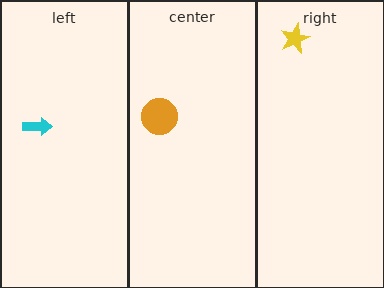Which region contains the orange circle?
The center region.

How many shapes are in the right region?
1.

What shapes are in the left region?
The cyan arrow.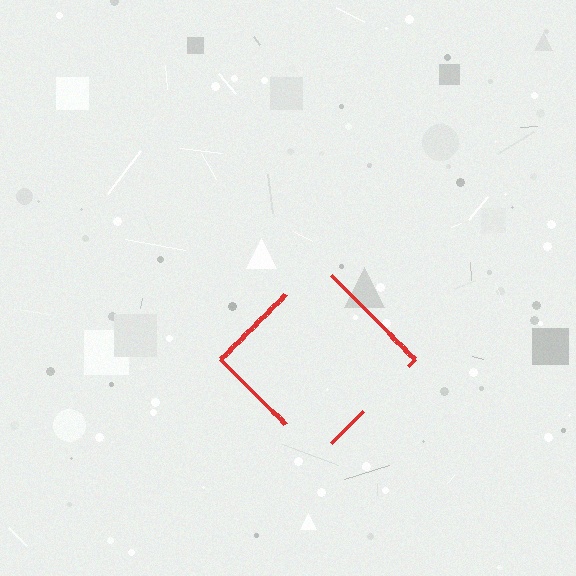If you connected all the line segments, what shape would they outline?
They would outline a diamond.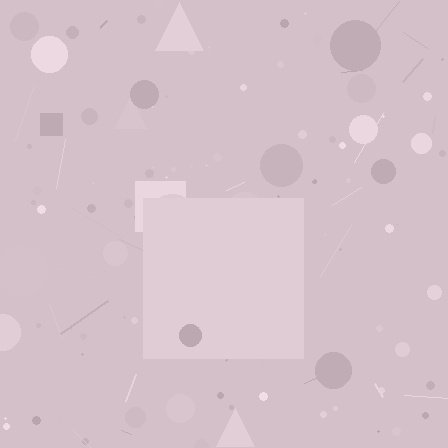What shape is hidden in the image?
A square is hidden in the image.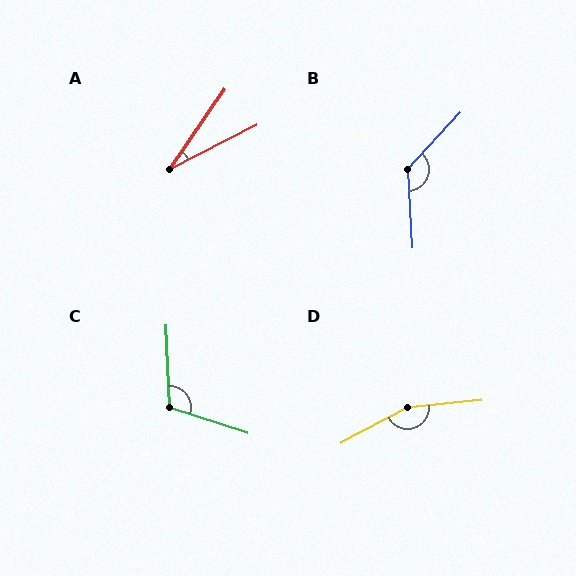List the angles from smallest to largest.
A (29°), C (111°), B (134°), D (158°).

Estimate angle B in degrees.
Approximately 134 degrees.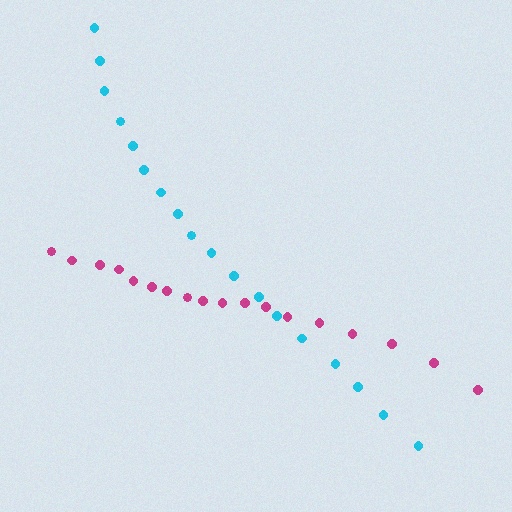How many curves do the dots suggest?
There are 2 distinct paths.